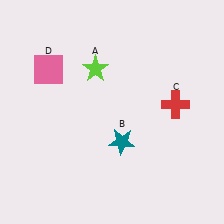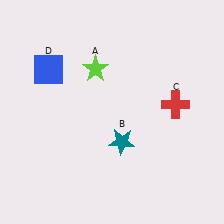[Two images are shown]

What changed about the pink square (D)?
In Image 1, D is pink. In Image 2, it changed to blue.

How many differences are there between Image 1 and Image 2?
There is 1 difference between the two images.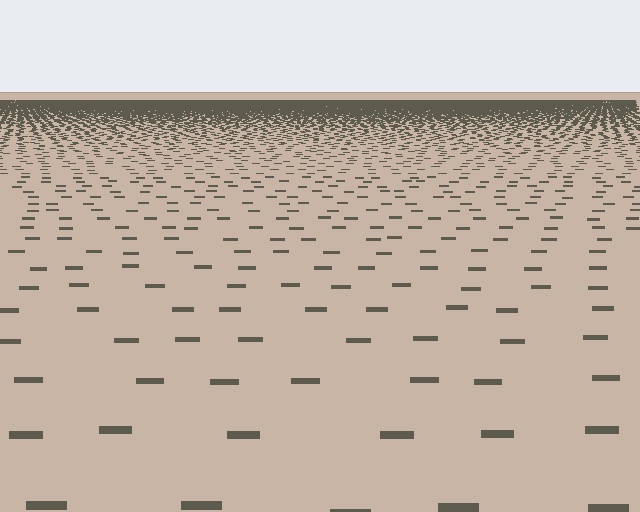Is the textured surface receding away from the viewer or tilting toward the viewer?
The surface is receding away from the viewer. Texture elements get smaller and denser toward the top.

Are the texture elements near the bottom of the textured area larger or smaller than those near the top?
Larger. Near the bottom, elements are closer to the viewer and appear at a bigger on-screen size.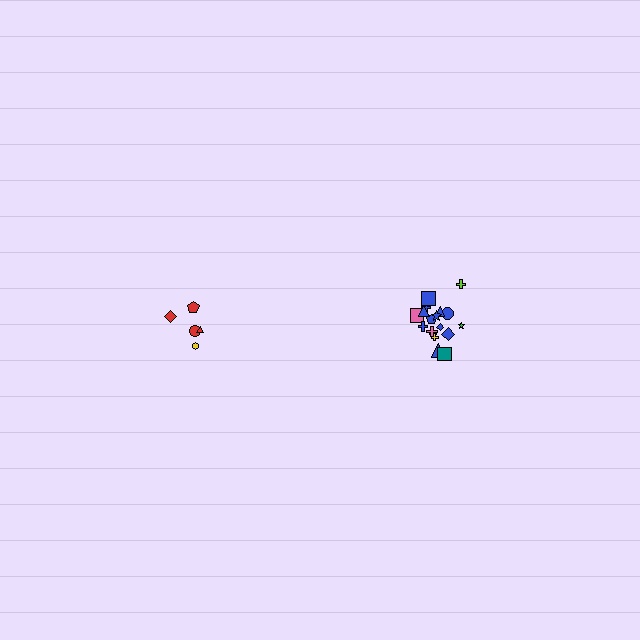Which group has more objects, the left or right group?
The right group.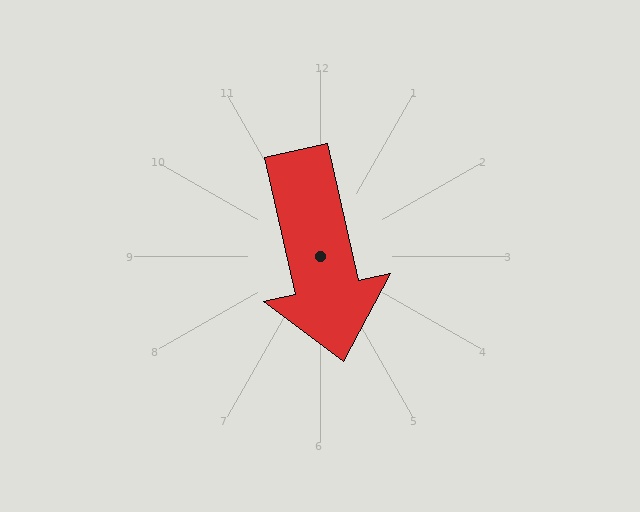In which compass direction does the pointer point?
South.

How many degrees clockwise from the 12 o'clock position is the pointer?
Approximately 167 degrees.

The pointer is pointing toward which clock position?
Roughly 6 o'clock.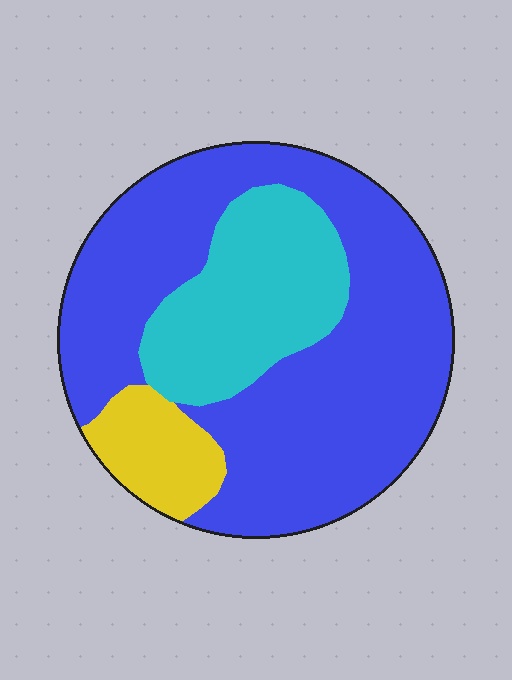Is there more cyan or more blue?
Blue.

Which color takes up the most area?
Blue, at roughly 65%.